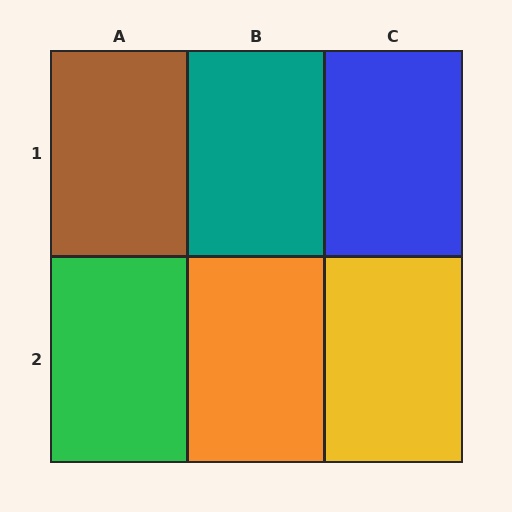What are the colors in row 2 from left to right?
Green, orange, yellow.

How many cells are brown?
1 cell is brown.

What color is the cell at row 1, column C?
Blue.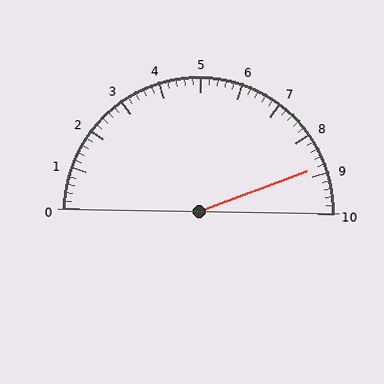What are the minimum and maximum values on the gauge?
The gauge ranges from 0 to 10.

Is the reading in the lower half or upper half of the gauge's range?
The reading is in the upper half of the range (0 to 10).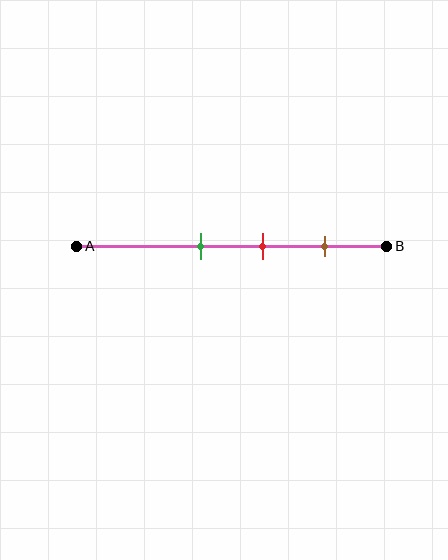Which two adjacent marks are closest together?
The green and red marks are the closest adjacent pair.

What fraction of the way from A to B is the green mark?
The green mark is approximately 40% (0.4) of the way from A to B.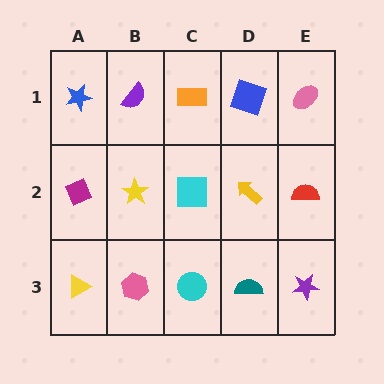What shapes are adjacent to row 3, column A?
A magenta diamond (row 2, column A), a pink hexagon (row 3, column B).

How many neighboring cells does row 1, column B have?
3.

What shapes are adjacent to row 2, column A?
A blue star (row 1, column A), a yellow triangle (row 3, column A), a yellow star (row 2, column B).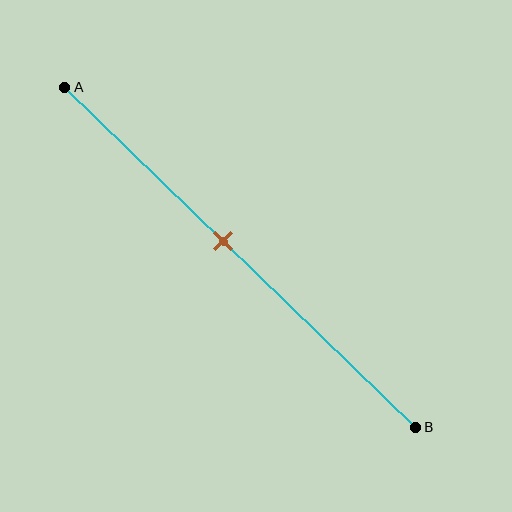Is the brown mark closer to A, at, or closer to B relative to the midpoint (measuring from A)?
The brown mark is closer to point A than the midpoint of segment AB.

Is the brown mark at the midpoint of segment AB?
No, the mark is at about 45% from A, not at the 50% midpoint.